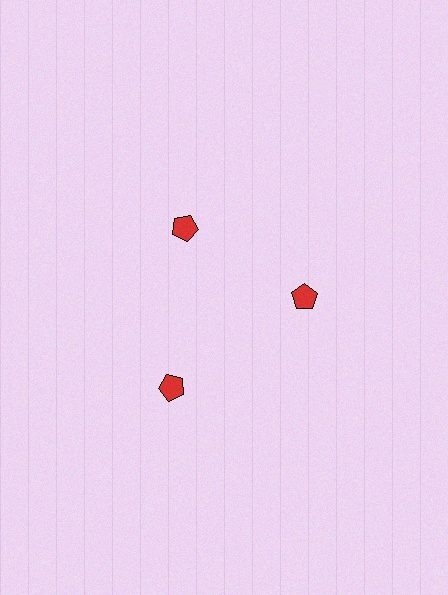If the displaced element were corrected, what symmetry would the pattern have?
It would have 3-fold rotational symmetry — the pattern would map onto itself every 120 degrees.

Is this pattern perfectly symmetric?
No. The 3 red pentagons are arranged in a ring, but one element near the 7 o'clock position is pushed outward from the center, breaking the 3-fold rotational symmetry.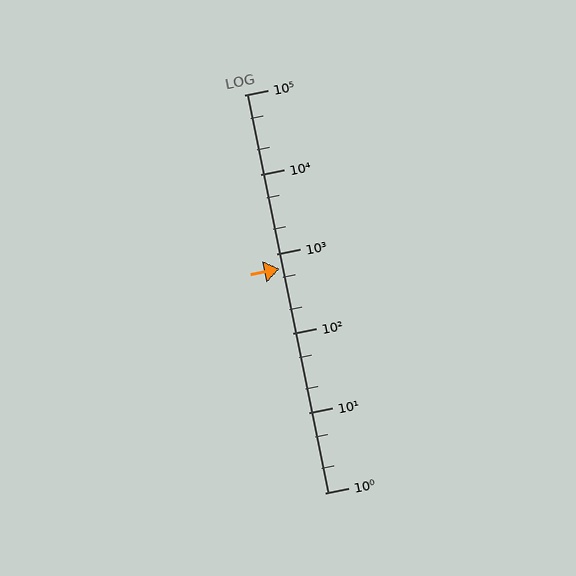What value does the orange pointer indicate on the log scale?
The pointer indicates approximately 660.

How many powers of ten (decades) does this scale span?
The scale spans 5 decades, from 1 to 100000.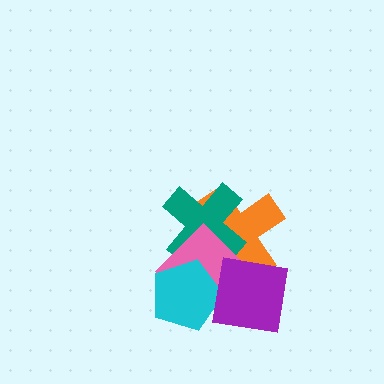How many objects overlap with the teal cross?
3 objects overlap with the teal cross.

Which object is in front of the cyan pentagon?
The purple square is in front of the cyan pentagon.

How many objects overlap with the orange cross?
3 objects overlap with the orange cross.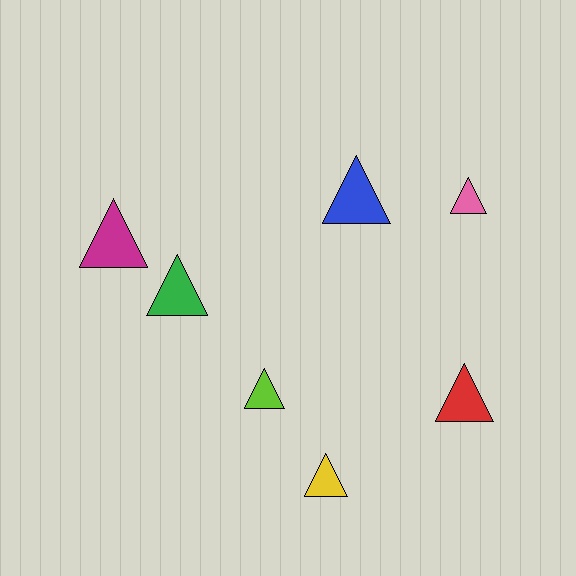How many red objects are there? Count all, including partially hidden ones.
There is 1 red object.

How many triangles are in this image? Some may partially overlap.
There are 7 triangles.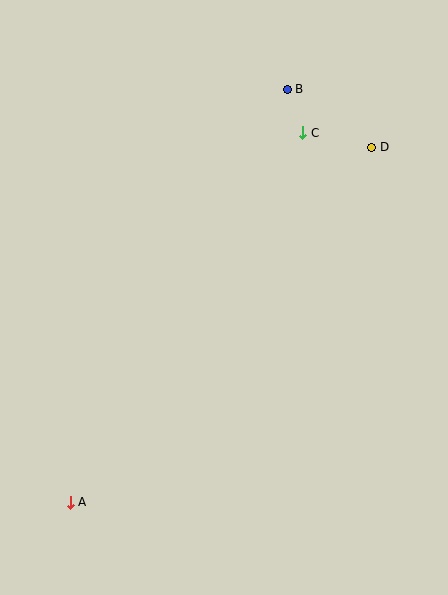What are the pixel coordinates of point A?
Point A is at (70, 502).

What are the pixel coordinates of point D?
Point D is at (372, 147).